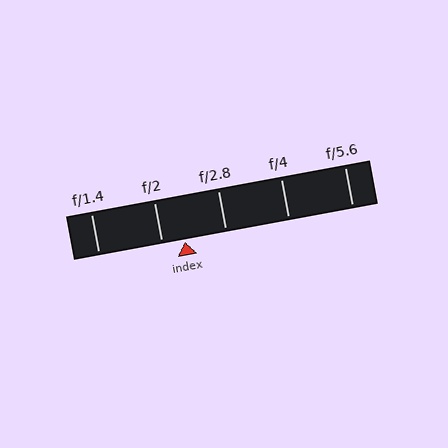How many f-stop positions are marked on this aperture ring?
There are 5 f-stop positions marked.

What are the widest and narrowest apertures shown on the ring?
The widest aperture shown is f/1.4 and the narrowest is f/5.6.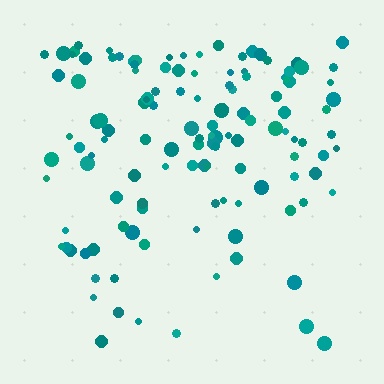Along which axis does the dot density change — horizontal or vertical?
Vertical.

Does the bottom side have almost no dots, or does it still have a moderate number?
Still a moderate number, just noticeably fewer than the top.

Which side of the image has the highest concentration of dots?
The top.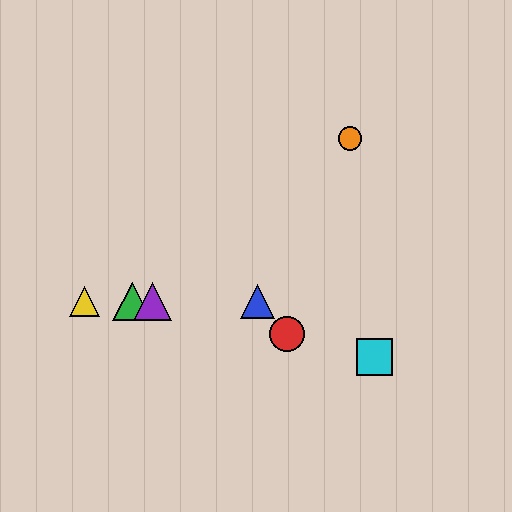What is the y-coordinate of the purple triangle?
The purple triangle is at y≈301.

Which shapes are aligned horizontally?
The blue triangle, the green triangle, the yellow triangle, the purple triangle are aligned horizontally.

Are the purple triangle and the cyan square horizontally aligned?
No, the purple triangle is at y≈301 and the cyan square is at y≈357.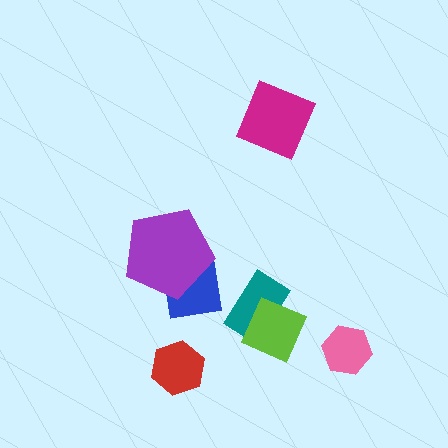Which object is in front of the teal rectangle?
The lime diamond is in front of the teal rectangle.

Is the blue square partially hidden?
Yes, it is partially covered by another shape.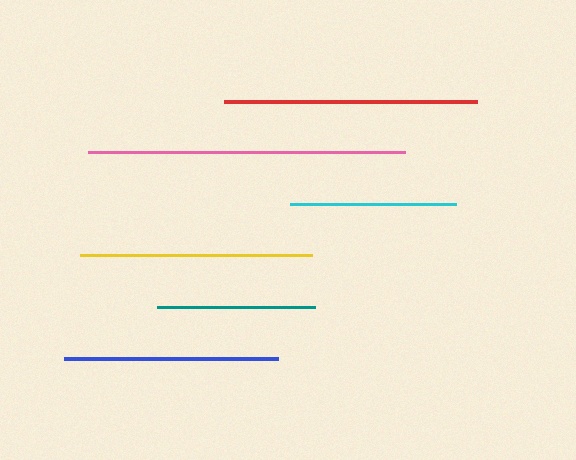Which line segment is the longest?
The pink line is the longest at approximately 317 pixels.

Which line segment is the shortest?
The teal line is the shortest at approximately 158 pixels.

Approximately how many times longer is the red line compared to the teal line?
The red line is approximately 1.6 times the length of the teal line.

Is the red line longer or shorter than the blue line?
The red line is longer than the blue line.